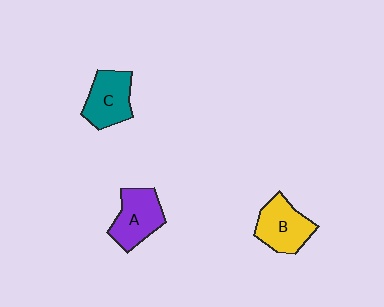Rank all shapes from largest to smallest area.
From largest to smallest: A (purple), B (yellow), C (teal).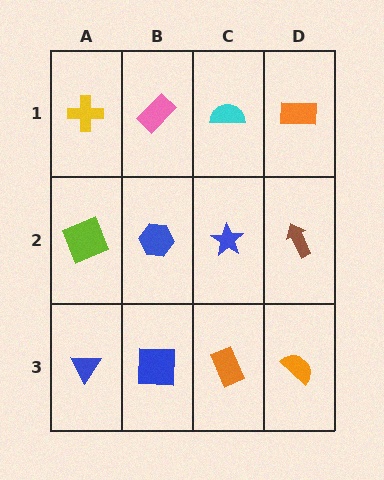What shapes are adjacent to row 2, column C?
A cyan semicircle (row 1, column C), an orange rectangle (row 3, column C), a blue hexagon (row 2, column B), a brown arrow (row 2, column D).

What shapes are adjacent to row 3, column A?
A lime square (row 2, column A), a blue square (row 3, column B).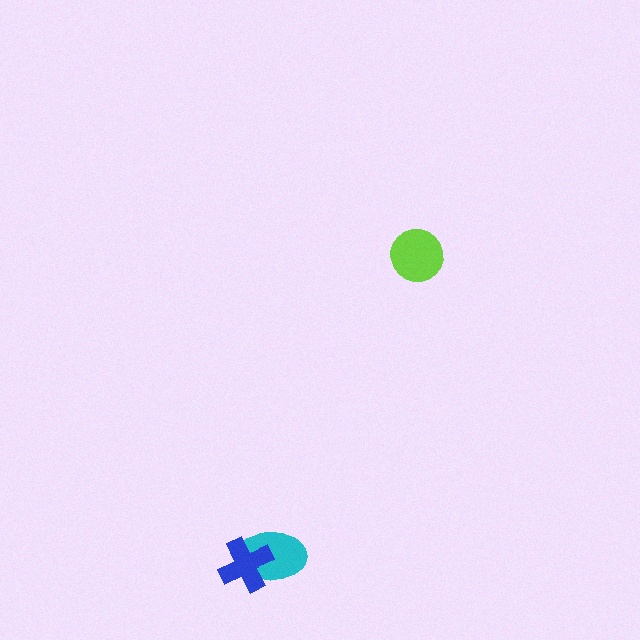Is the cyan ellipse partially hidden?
Yes, it is partially covered by another shape.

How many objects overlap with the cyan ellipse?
1 object overlaps with the cyan ellipse.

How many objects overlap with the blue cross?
1 object overlaps with the blue cross.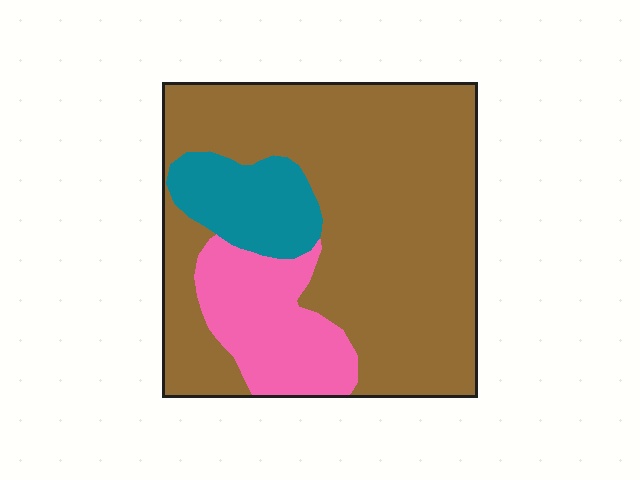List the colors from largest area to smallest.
From largest to smallest: brown, pink, teal.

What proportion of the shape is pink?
Pink covers about 15% of the shape.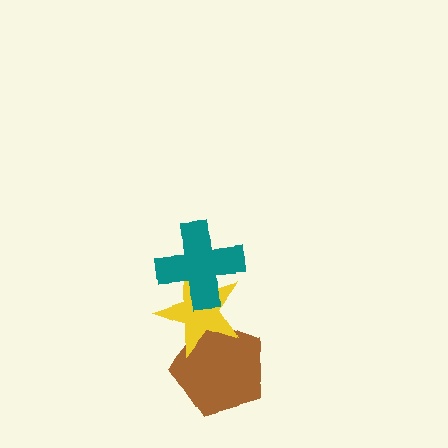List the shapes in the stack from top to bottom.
From top to bottom: the teal cross, the yellow star, the brown pentagon.